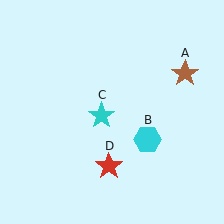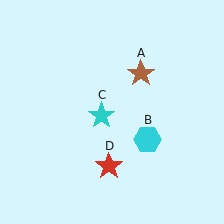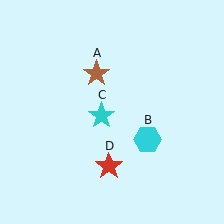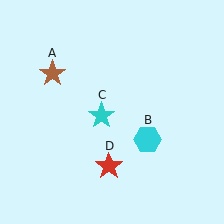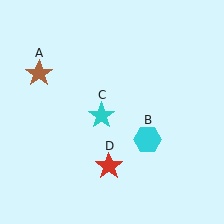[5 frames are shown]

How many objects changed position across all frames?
1 object changed position: brown star (object A).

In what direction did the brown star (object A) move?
The brown star (object A) moved left.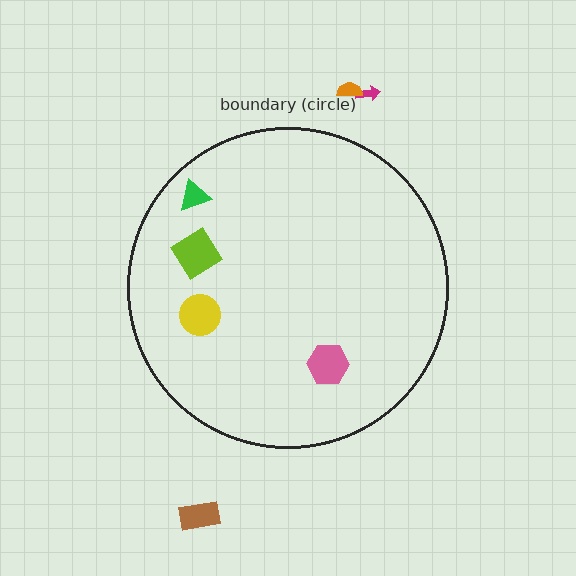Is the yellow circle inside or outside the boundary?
Inside.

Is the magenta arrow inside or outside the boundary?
Outside.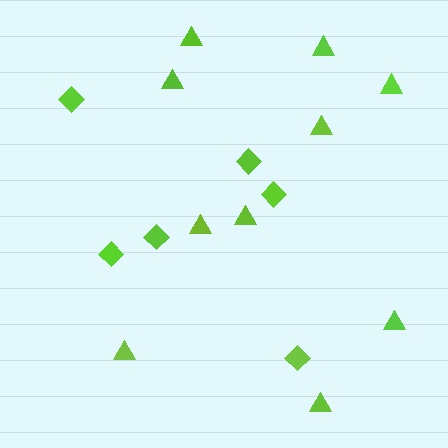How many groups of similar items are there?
There are 2 groups: one group of diamonds (6) and one group of triangles (10).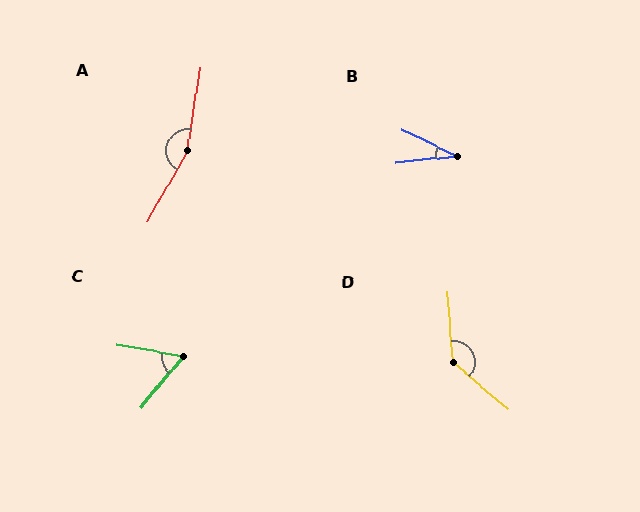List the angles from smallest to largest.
B (31°), C (61°), D (134°), A (159°).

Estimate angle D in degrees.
Approximately 134 degrees.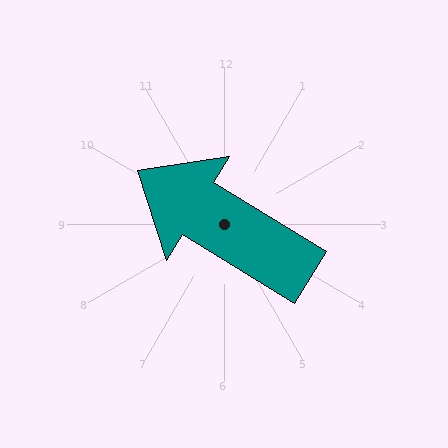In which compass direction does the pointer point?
Northwest.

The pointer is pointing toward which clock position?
Roughly 10 o'clock.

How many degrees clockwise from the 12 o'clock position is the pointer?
Approximately 302 degrees.